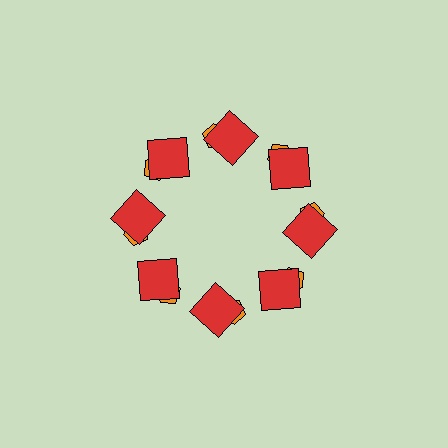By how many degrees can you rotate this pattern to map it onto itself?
The pattern maps onto itself every 45 degrees of rotation.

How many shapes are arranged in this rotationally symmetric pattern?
There are 16 shapes, arranged in 8 groups of 2.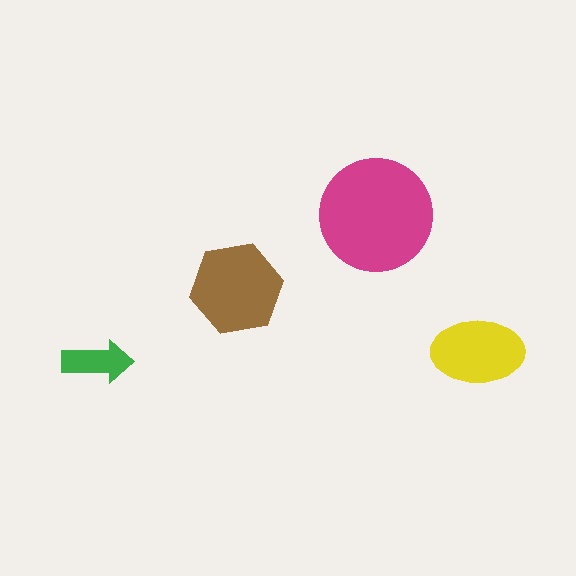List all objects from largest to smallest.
The magenta circle, the brown hexagon, the yellow ellipse, the green arrow.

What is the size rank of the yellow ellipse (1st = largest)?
3rd.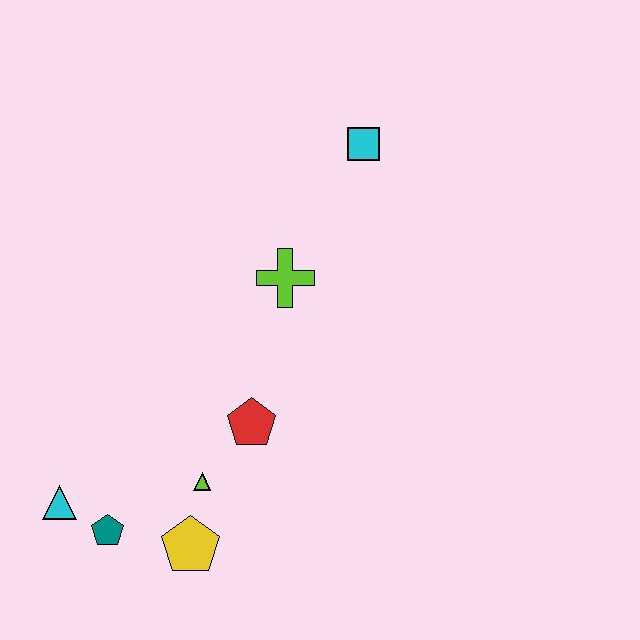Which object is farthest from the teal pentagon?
The cyan square is farthest from the teal pentagon.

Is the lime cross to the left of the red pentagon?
No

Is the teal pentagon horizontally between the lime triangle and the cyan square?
No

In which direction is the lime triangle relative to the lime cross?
The lime triangle is below the lime cross.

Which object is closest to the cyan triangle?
The teal pentagon is closest to the cyan triangle.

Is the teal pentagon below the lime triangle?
Yes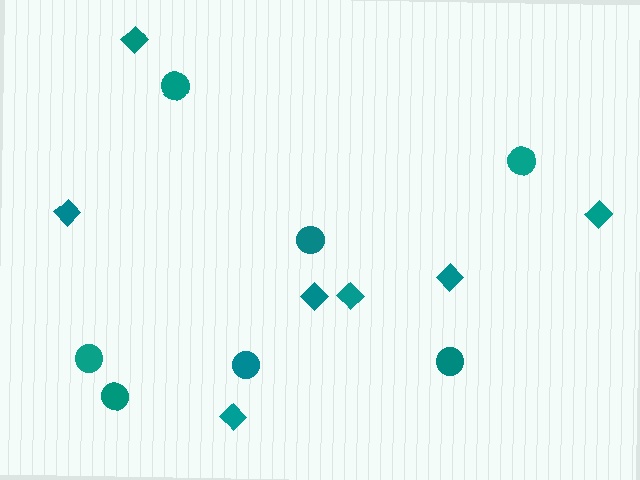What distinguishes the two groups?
There are 2 groups: one group of circles (7) and one group of diamonds (7).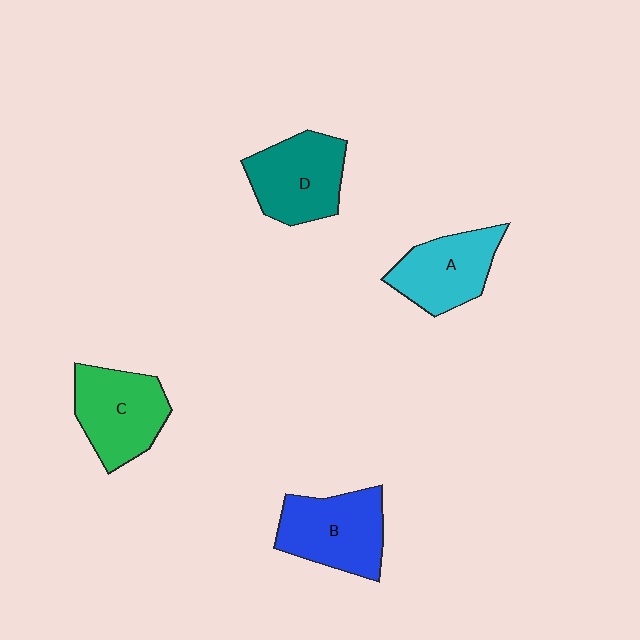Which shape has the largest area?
Shape B (blue).